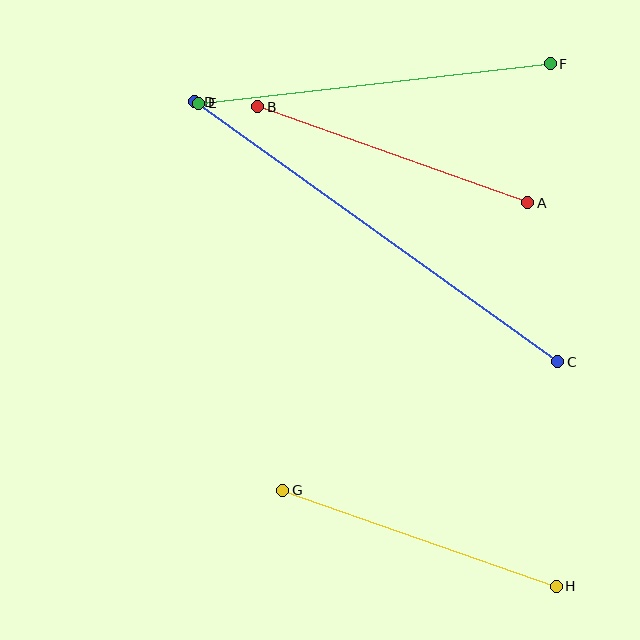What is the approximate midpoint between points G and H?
The midpoint is at approximately (420, 538) pixels.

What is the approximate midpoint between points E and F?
The midpoint is at approximately (374, 84) pixels.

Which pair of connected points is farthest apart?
Points C and D are farthest apart.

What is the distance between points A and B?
The distance is approximately 287 pixels.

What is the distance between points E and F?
The distance is approximately 354 pixels.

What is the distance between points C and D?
The distance is approximately 446 pixels.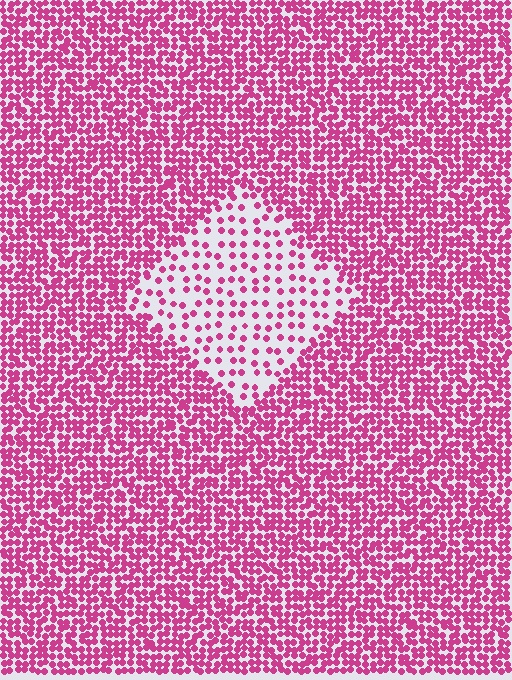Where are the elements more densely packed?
The elements are more densely packed outside the diamond boundary.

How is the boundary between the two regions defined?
The boundary is defined by a change in element density (approximately 2.8x ratio). All elements are the same color, size, and shape.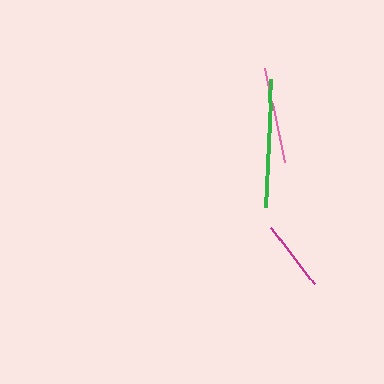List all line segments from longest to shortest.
From longest to shortest: green, pink, magenta.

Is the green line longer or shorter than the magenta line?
The green line is longer than the magenta line.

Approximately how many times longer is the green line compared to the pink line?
The green line is approximately 1.3 times the length of the pink line.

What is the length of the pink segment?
The pink segment is approximately 97 pixels long.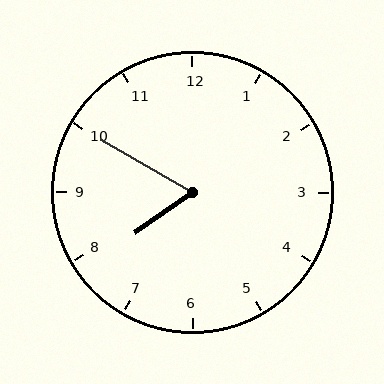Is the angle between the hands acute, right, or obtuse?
It is acute.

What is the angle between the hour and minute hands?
Approximately 65 degrees.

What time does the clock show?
7:50.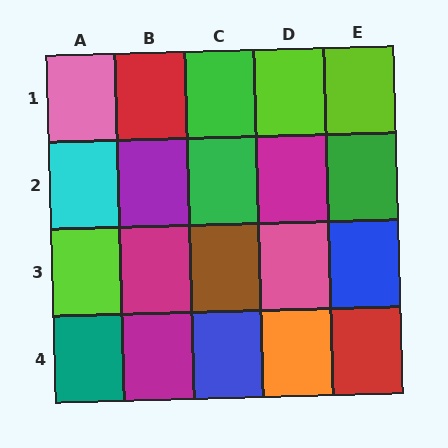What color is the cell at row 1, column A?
Pink.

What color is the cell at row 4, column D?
Orange.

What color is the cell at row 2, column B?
Purple.